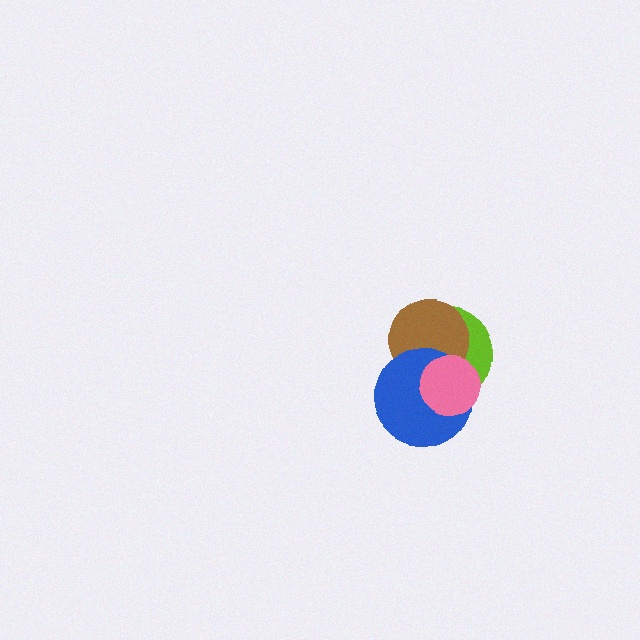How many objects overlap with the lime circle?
3 objects overlap with the lime circle.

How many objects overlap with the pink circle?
3 objects overlap with the pink circle.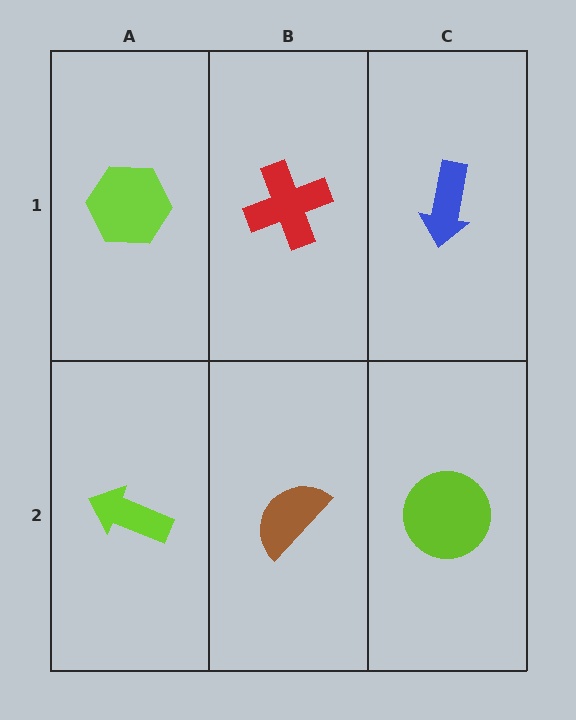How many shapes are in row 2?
3 shapes.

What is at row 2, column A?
A lime arrow.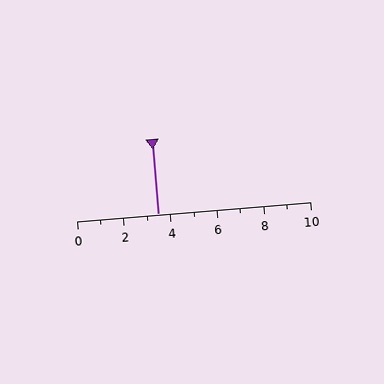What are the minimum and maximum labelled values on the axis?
The axis runs from 0 to 10.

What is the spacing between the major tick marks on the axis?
The major ticks are spaced 2 apart.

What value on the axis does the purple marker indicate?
The marker indicates approximately 3.5.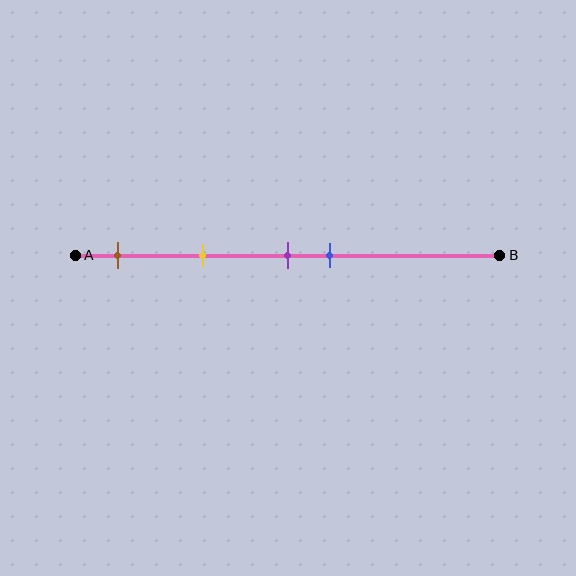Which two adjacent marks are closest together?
The purple and blue marks are the closest adjacent pair.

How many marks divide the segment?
There are 4 marks dividing the segment.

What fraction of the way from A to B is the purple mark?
The purple mark is approximately 50% (0.5) of the way from A to B.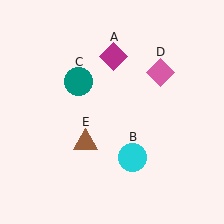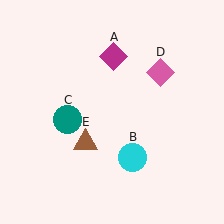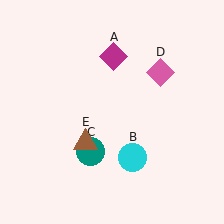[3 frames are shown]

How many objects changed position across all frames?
1 object changed position: teal circle (object C).